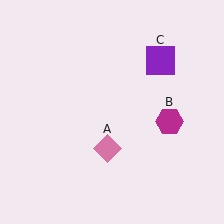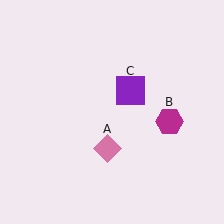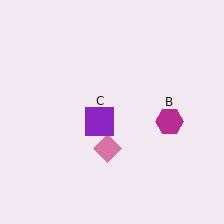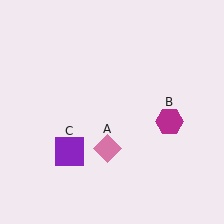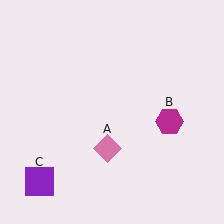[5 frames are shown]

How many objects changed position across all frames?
1 object changed position: purple square (object C).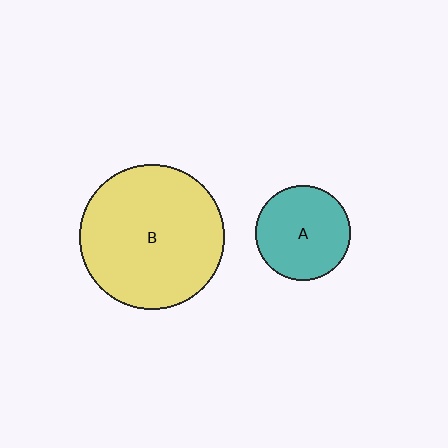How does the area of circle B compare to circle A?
Approximately 2.3 times.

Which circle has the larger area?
Circle B (yellow).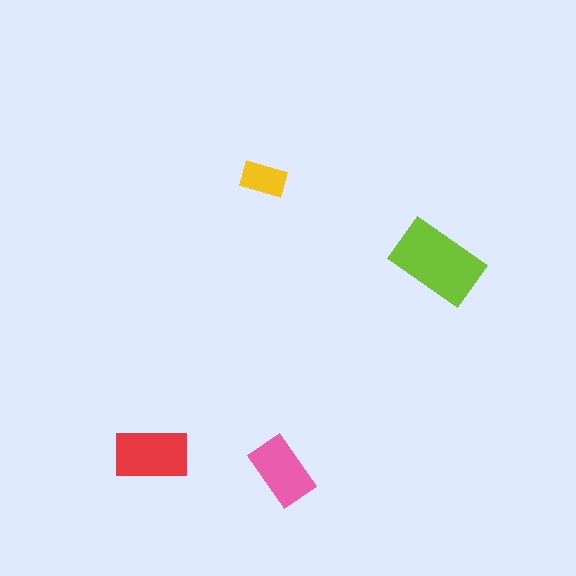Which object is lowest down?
The pink rectangle is bottommost.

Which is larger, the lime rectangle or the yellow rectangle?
The lime one.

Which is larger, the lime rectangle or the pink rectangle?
The lime one.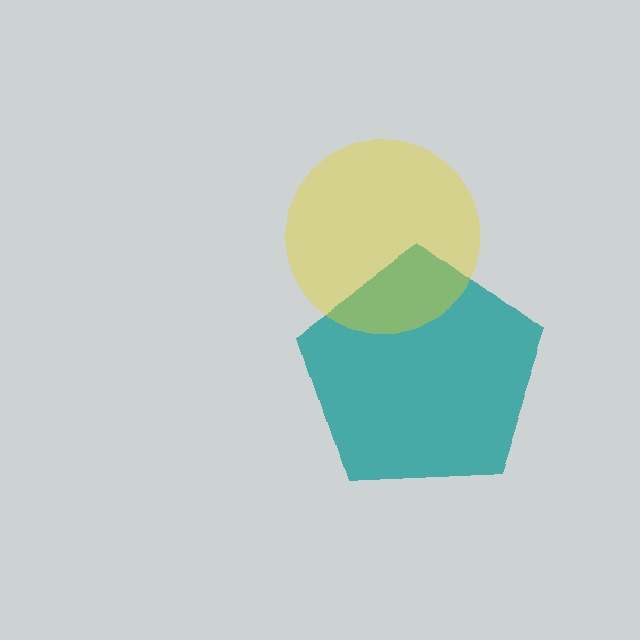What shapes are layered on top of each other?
The layered shapes are: a teal pentagon, a yellow circle.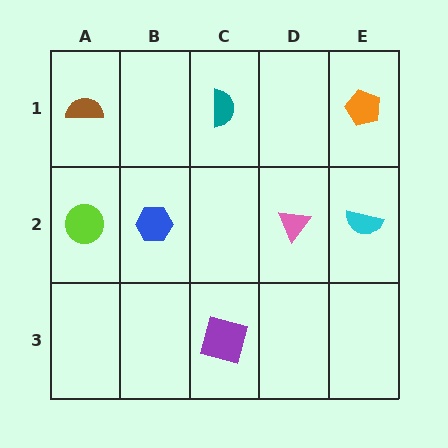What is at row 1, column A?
A brown semicircle.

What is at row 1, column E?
An orange pentagon.